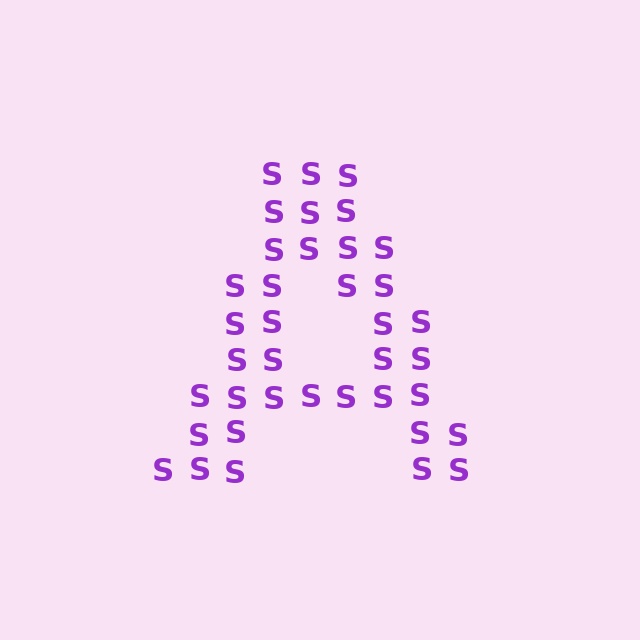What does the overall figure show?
The overall figure shows the letter A.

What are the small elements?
The small elements are letter S's.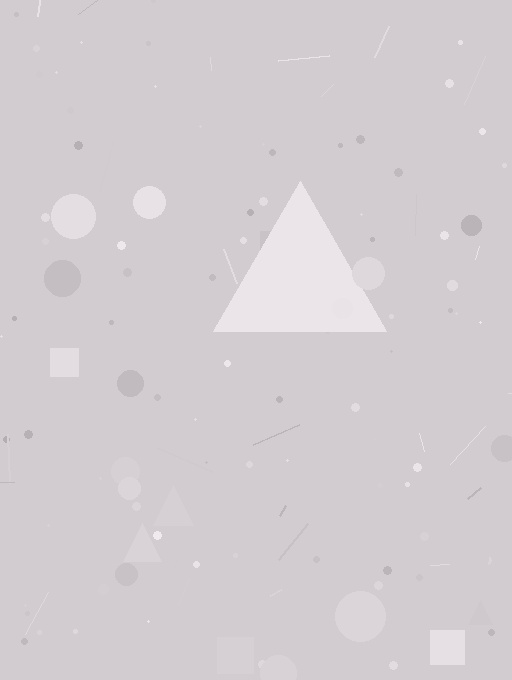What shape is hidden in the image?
A triangle is hidden in the image.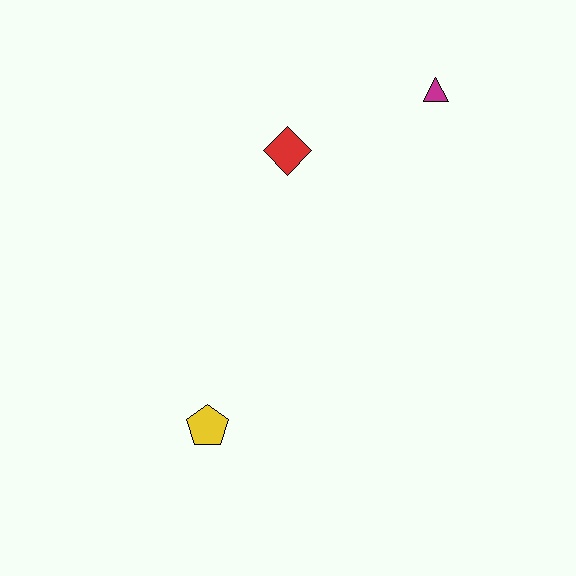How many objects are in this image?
There are 3 objects.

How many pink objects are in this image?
There are no pink objects.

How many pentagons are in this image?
There is 1 pentagon.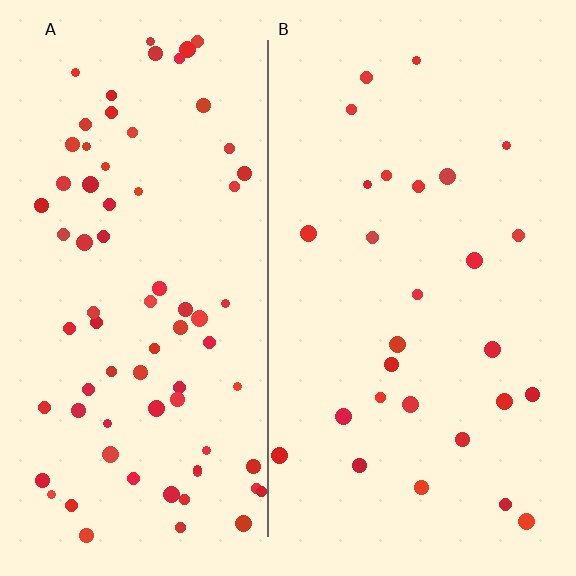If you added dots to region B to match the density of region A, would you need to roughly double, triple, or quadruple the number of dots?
Approximately triple.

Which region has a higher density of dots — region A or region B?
A (the left).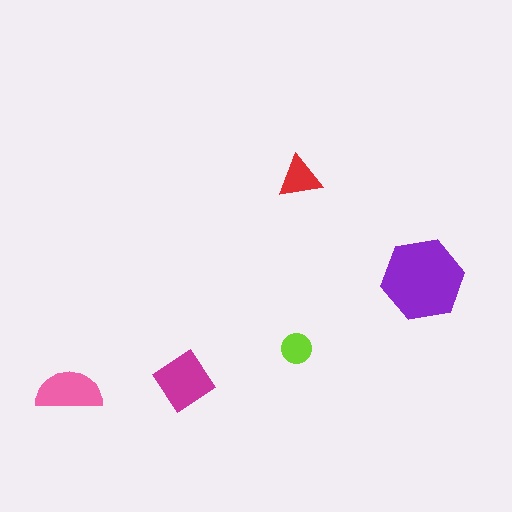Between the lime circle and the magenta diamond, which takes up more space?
The magenta diamond.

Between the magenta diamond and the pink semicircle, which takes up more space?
The magenta diamond.